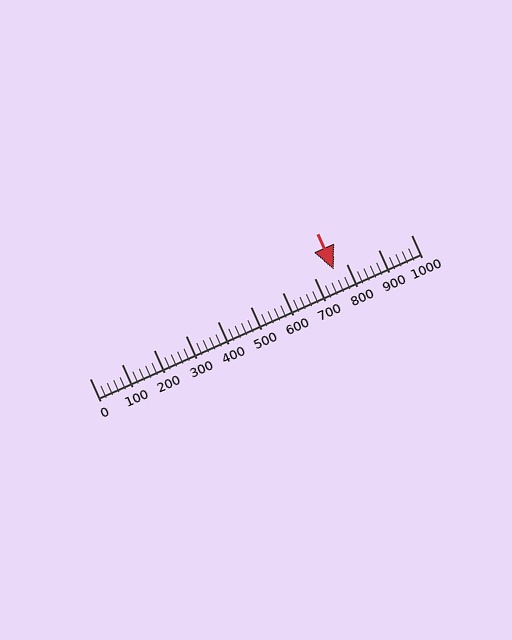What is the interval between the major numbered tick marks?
The major tick marks are spaced 100 units apart.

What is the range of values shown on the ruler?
The ruler shows values from 0 to 1000.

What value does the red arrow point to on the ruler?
The red arrow points to approximately 760.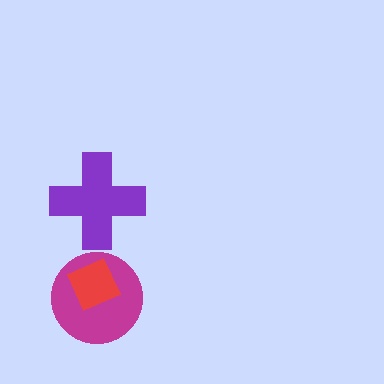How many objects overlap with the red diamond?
1 object overlaps with the red diamond.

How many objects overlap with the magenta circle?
1 object overlaps with the magenta circle.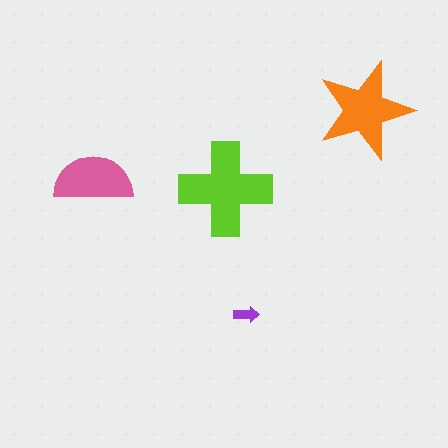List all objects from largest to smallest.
The lime cross, the orange star, the pink semicircle, the purple arrow.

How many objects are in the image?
There are 4 objects in the image.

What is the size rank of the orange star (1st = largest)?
2nd.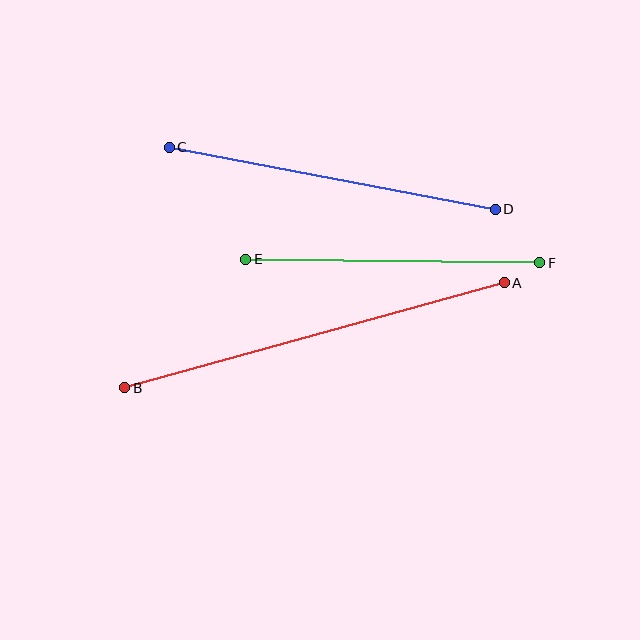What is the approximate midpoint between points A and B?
The midpoint is at approximately (314, 335) pixels.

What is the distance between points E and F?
The distance is approximately 294 pixels.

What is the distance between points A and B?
The distance is approximately 394 pixels.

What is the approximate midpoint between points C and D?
The midpoint is at approximately (332, 178) pixels.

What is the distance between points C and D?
The distance is approximately 332 pixels.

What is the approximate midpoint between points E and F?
The midpoint is at approximately (393, 261) pixels.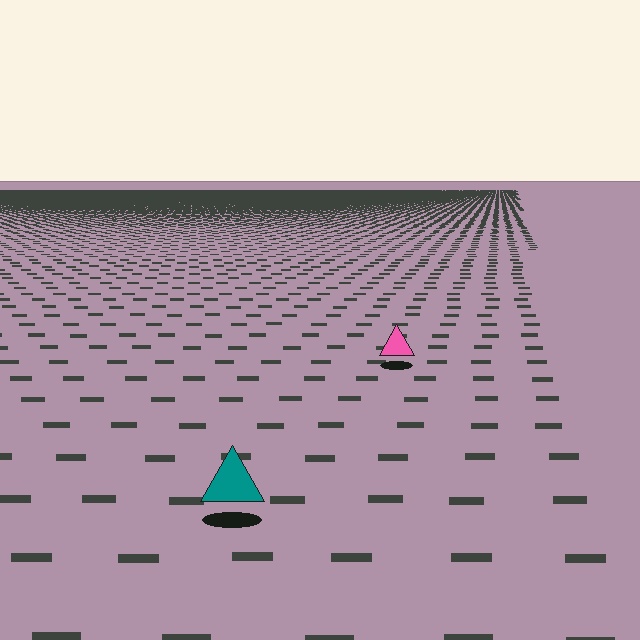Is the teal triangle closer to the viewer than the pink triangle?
Yes. The teal triangle is closer — you can tell from the texture gradient: the ground texture is coarser near it.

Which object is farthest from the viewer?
The pink triangle is farthest from the viewer. It appears smaller and the ground texture around it is denser.